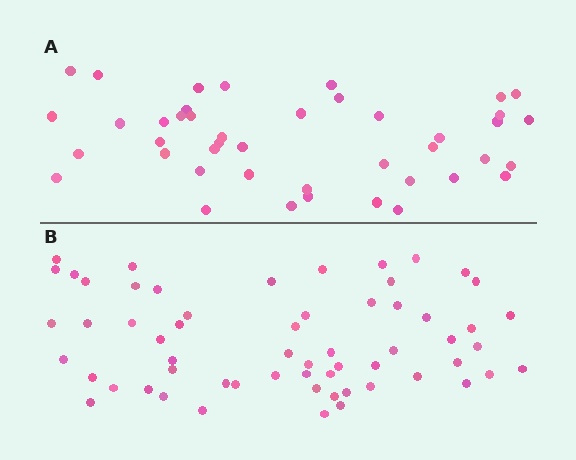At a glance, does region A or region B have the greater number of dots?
Region B (the bottom region) has more dots.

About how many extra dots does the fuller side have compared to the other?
Region B has approximately 15 more dots than region A.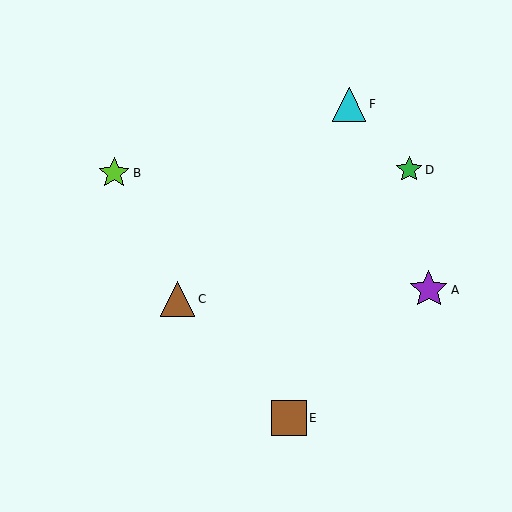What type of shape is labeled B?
Shape B is a lime star.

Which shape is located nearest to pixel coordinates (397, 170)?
The green star (labeled D) at (409, 170) is nearest to that location.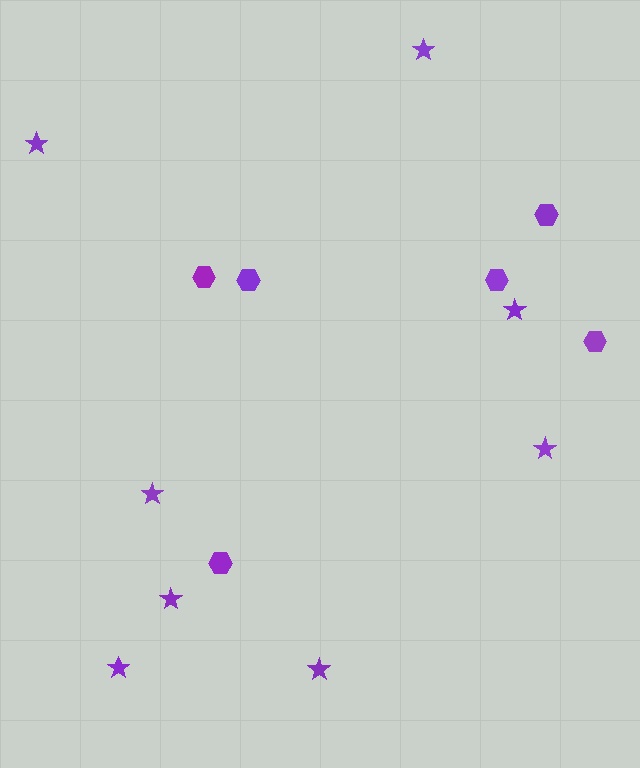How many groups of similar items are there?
There are 2 groups: one group of hexagons (6) and one group of stars (8).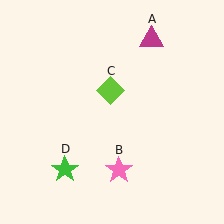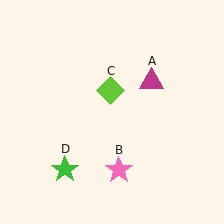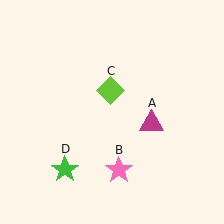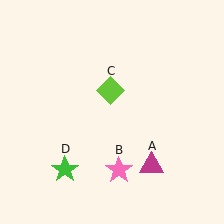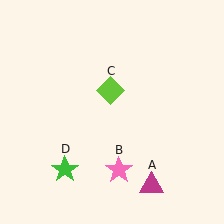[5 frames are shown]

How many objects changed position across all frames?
1 object changed position: magenta triangle (object A).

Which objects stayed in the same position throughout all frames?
Pink star (object B) and lime diamond (object C) and green star (object D) remained stationary.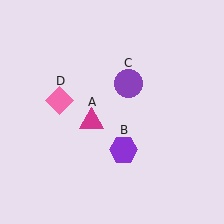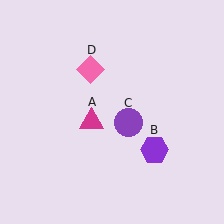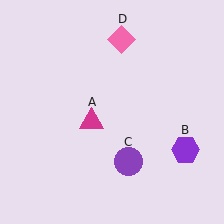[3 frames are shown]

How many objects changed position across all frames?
3 objects changed position: purple hexagon (object B), purple circle (object C), pink diamond (object D).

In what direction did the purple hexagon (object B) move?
The purple hexagon (object B) moved right.